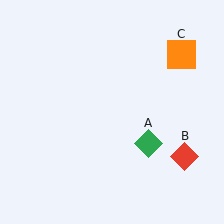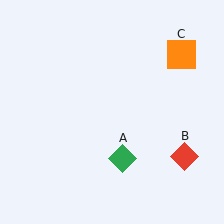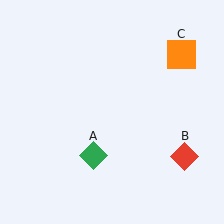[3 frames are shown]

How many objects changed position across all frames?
1 object changed position: green diamond (object A).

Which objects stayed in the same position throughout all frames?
Red diamond (object B) and orange square (object C) remained stationary.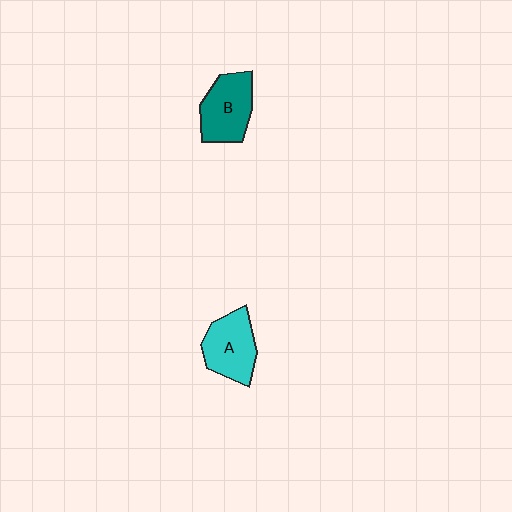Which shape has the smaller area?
Shape A (cyan).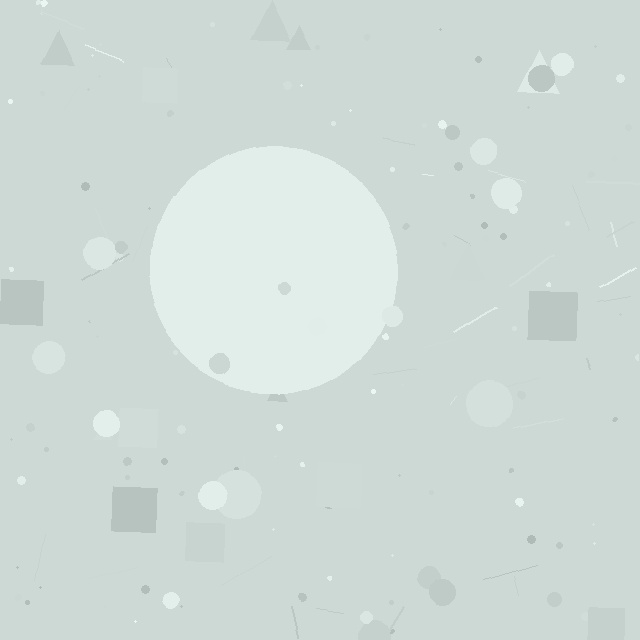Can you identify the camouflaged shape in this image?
The camouflaged shape is a circle.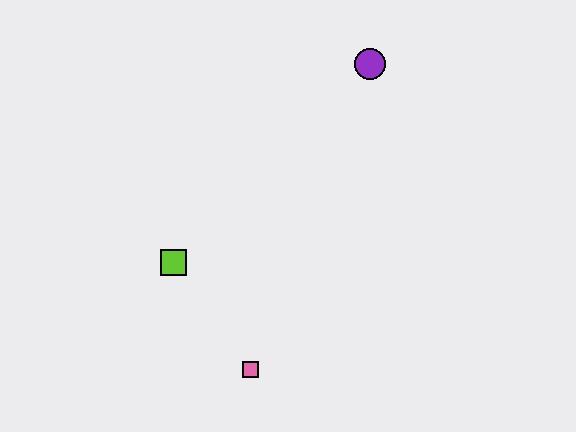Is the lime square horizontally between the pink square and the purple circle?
No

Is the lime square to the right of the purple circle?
No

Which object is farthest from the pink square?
The purple circle is farthest from the pink square.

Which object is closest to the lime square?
The pink square is closest to the lime square.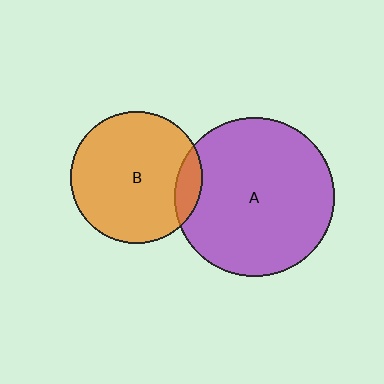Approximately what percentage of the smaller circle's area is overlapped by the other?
Approximately 10%.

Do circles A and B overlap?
Yes.